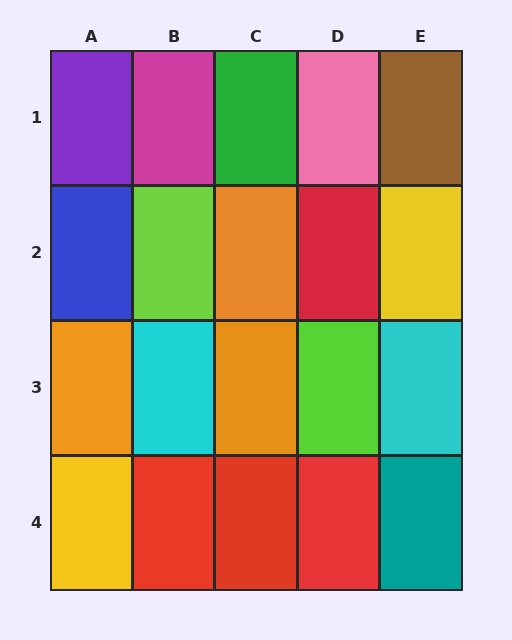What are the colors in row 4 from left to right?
Yellow, red, red, red, teal.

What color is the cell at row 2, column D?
Red.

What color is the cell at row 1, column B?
Magenta.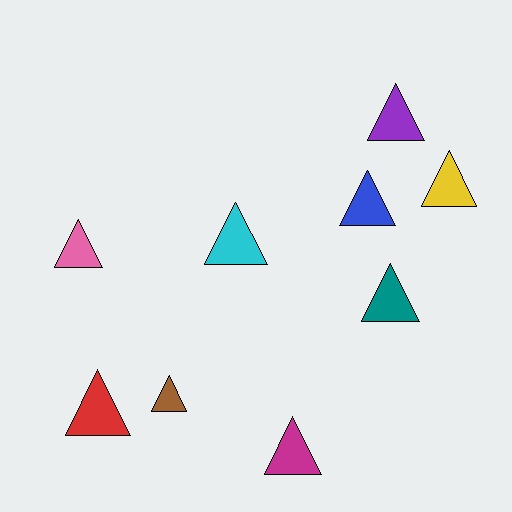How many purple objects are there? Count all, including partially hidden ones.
There is 1 purple object.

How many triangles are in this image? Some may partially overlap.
There are 9 triangles.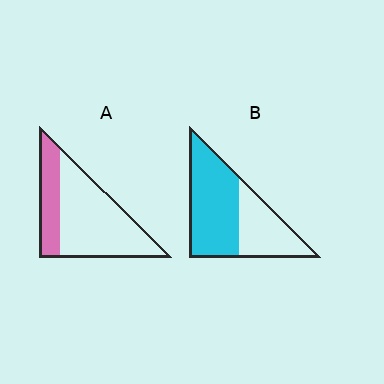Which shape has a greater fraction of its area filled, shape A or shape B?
Shape B.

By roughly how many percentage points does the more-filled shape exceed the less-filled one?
By roughly 30 percentage points (B over A).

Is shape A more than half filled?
No.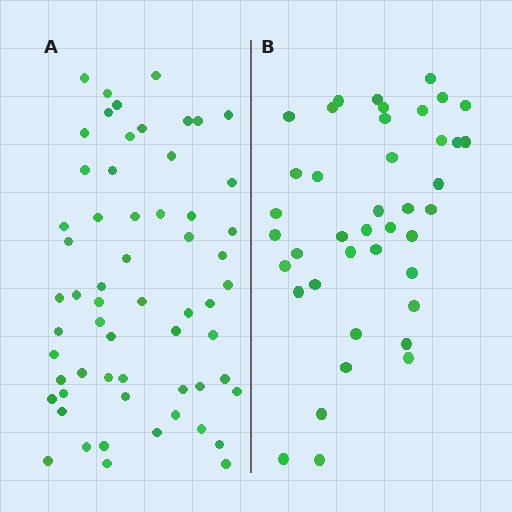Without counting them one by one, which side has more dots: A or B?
Region A (the left region) has more dots.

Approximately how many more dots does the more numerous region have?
Region A has approximately 20 more dots than region B.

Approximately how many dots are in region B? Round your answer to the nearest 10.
About 40 dots. (The exact count is 41, which rounds to 40.)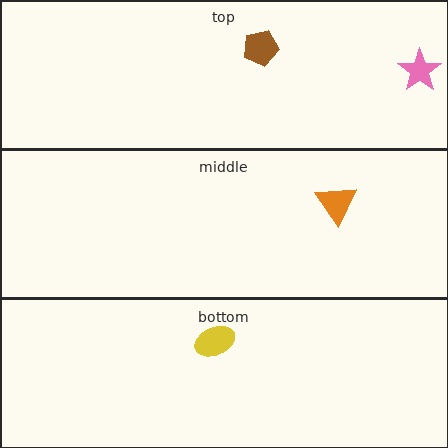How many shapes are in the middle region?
1.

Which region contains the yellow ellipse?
The bottom region.